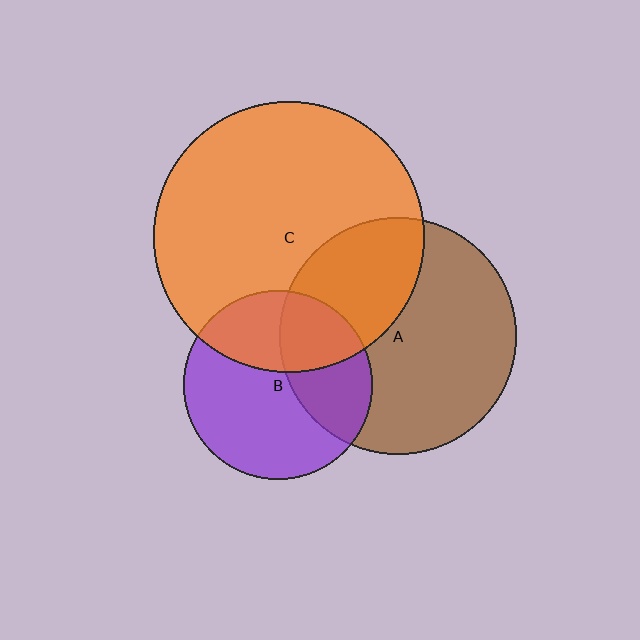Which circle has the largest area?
Circle C (orange).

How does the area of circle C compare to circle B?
Approximately 2.1 times.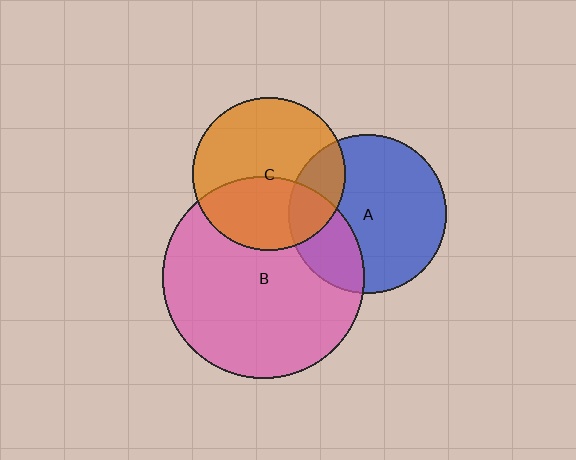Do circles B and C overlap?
Yes.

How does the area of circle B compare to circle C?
Approximately 1.7 times.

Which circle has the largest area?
Circle B (pink).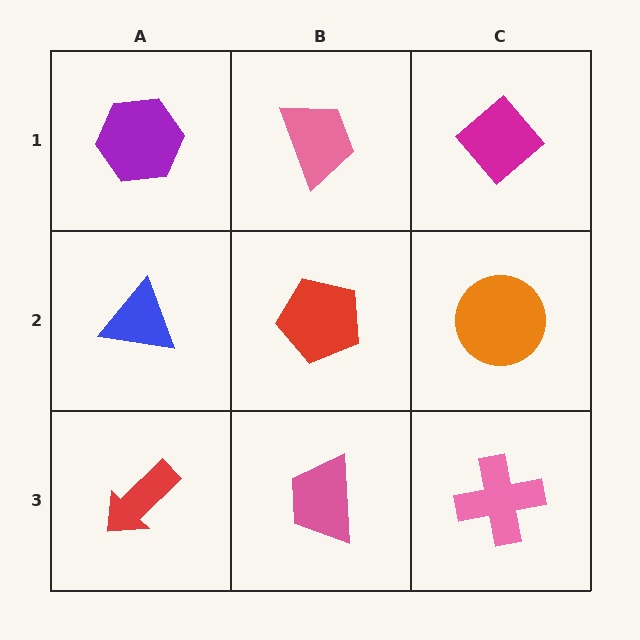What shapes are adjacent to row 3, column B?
A red pentagon (row 2, column B), a red arrow (row 3, column A), a pink cross (row 3, column C).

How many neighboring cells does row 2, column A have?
3.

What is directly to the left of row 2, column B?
A blue triangle.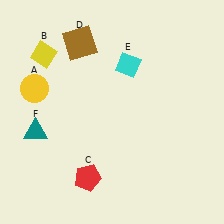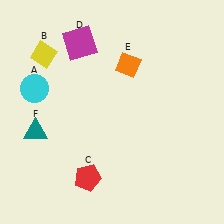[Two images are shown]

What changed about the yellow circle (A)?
In Image 1, A is yellow. In Image 2, it changed to cyan.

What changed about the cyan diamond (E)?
In Image 1, E is cyan. In Image 2, it changed to orange.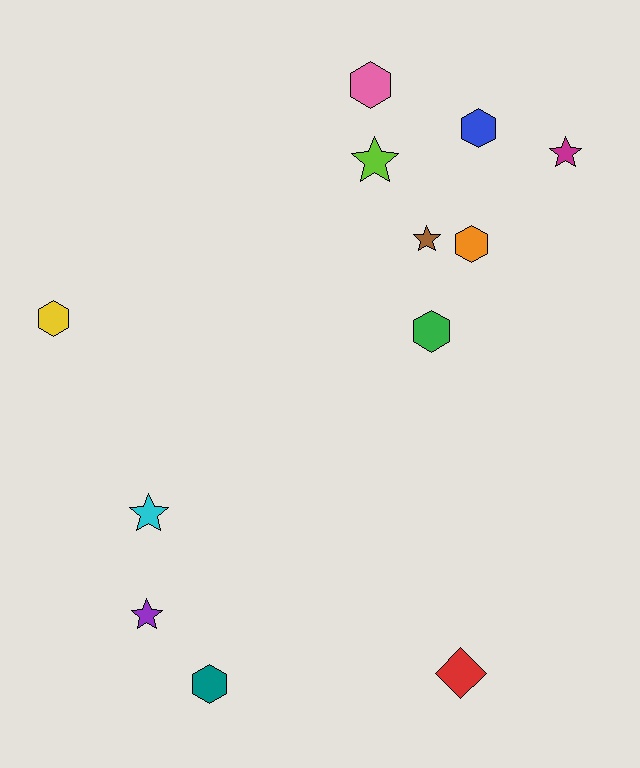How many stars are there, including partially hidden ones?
There are 5 stars.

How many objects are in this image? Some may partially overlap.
There are 12 objects.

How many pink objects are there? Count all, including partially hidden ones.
There is 1 pink object.